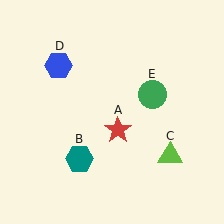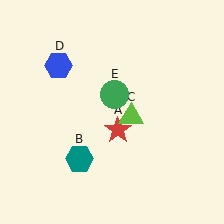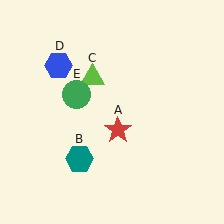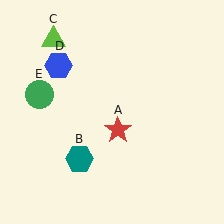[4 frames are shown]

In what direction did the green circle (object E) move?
The green circle (object E) moved left.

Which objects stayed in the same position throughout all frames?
Red star (object A) and teal hexagon (object B) and blue hexagon (object D) remained stationary.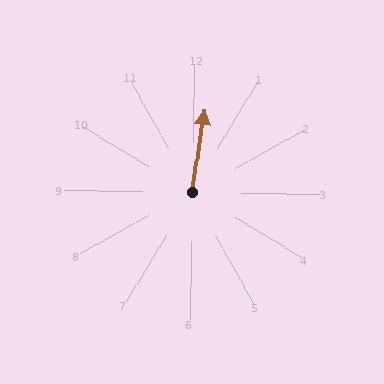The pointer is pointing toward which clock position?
Roughly 12 o'clock.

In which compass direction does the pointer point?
North.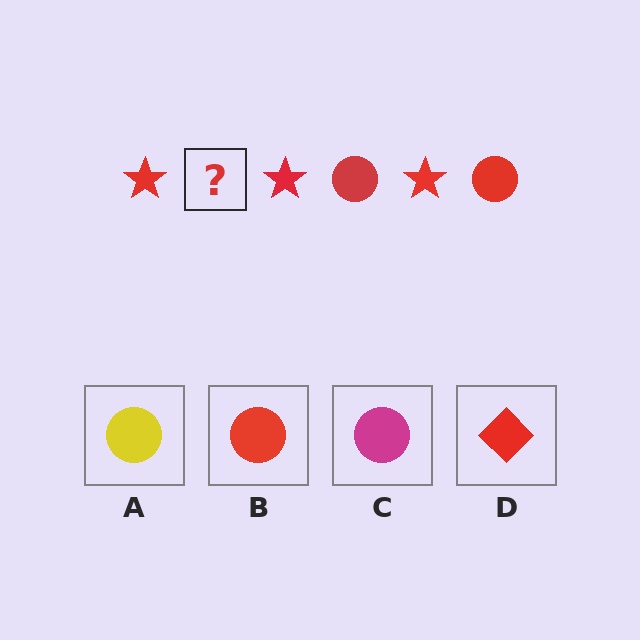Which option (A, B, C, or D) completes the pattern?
B.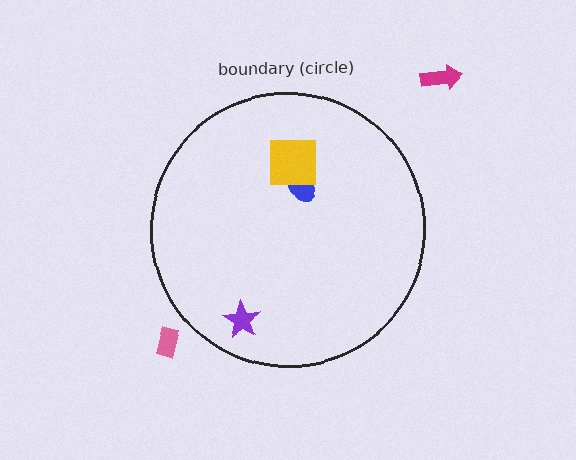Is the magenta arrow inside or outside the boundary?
Outside.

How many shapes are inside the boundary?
3 inside, 2 outside.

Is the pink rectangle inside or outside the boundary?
Outside.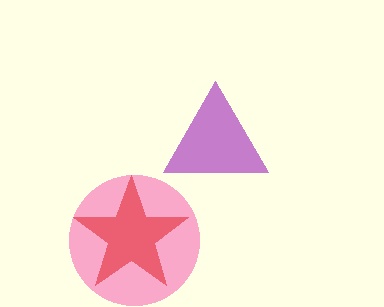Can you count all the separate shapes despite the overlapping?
Yes, there are 3 separate shapes.